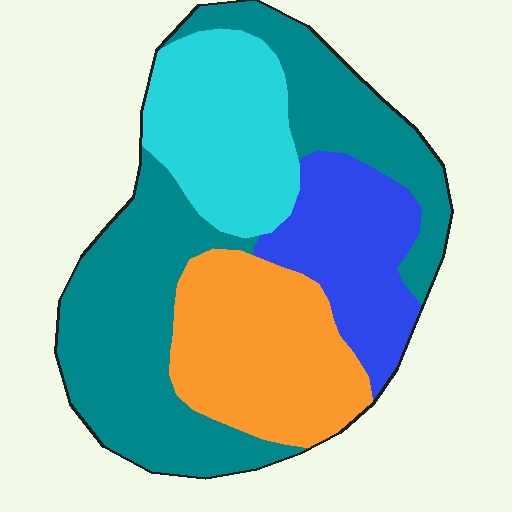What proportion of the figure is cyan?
Cyan takes up less than a quarter of the figure.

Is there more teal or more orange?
Teal.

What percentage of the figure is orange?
Orange takes up about one fifth (1/5) of the figure.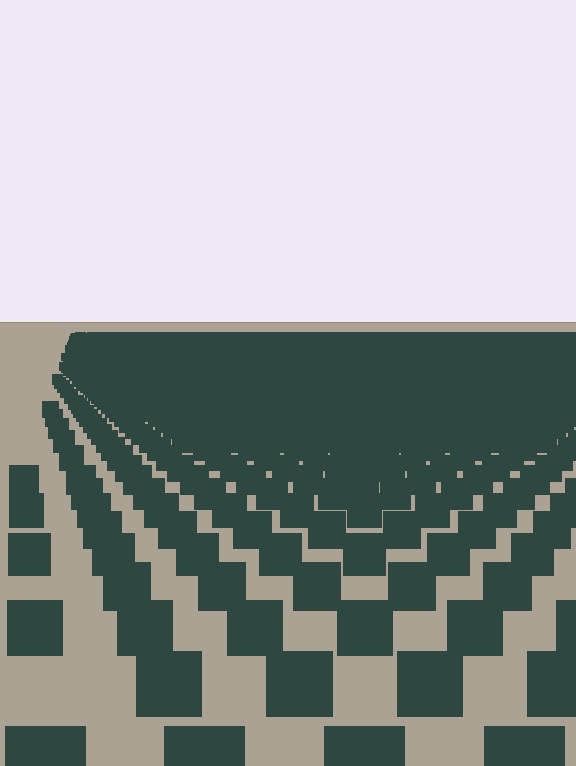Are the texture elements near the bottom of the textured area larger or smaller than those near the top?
Larger. Near the bottom, elements are closer to the viewer and appear at a bigger on-screen size.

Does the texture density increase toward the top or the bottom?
Density increases toward the top.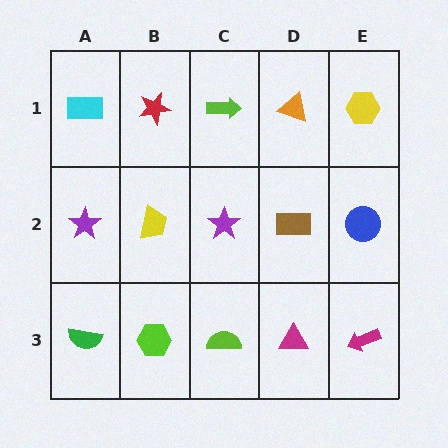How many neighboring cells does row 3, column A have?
2.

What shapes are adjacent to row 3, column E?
A blue circle (row 2, column E), a magenta triangle (row 3, column D).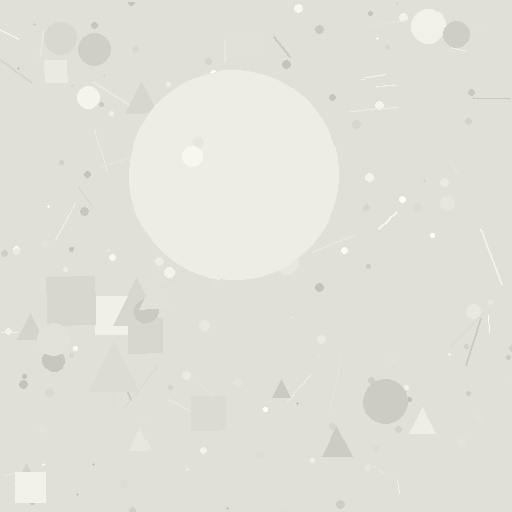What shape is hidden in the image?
A circle is hidden in the image.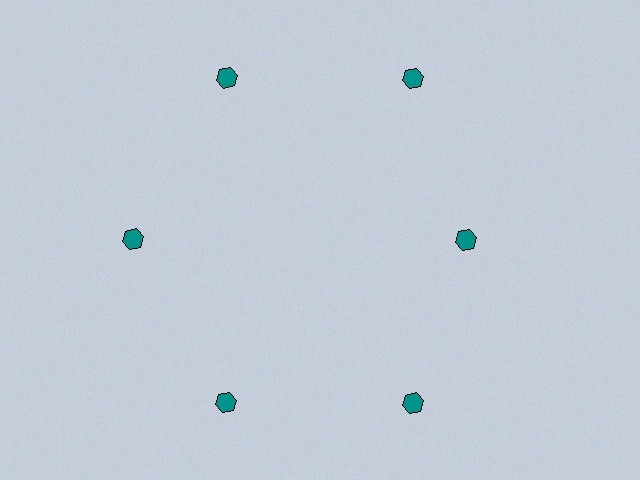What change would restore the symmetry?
The symmetry would be restored by moving it outward, back onto the ring so that all 6 hexagons sit at equal angles and equal distance from the center.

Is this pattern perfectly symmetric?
No. The 6 teal hexagons are arranged in a ring, but one element near the 3 o'clock position is pulled inward toward the center, breaking the 6-fold rotational symmetry.